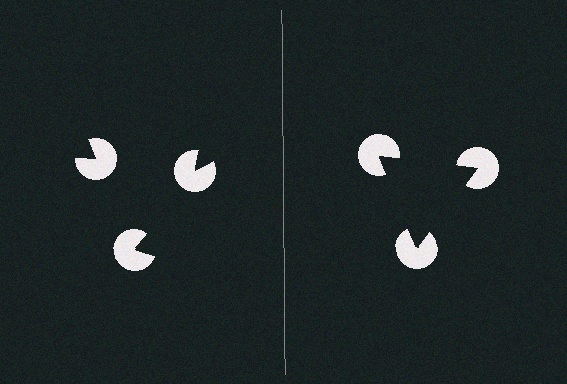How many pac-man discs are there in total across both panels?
6 — 3 on each side.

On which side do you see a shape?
An illusory triangle appears on the right side. On the left side the wedge cuts are rotated, so no coherent shape forms.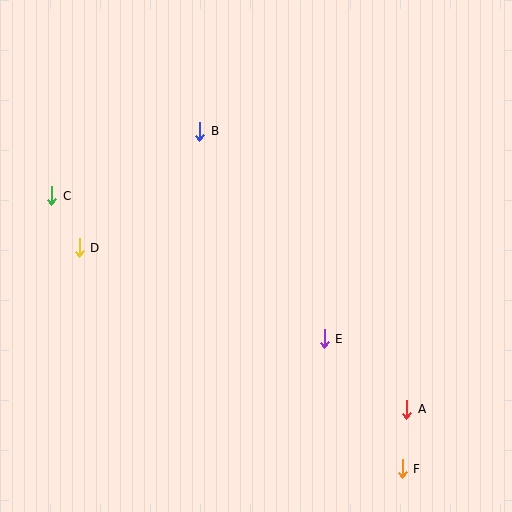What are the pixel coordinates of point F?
Point F is at (402, 469).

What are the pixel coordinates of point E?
Point E is at (324, 339).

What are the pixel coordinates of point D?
Point D is at (79, 248).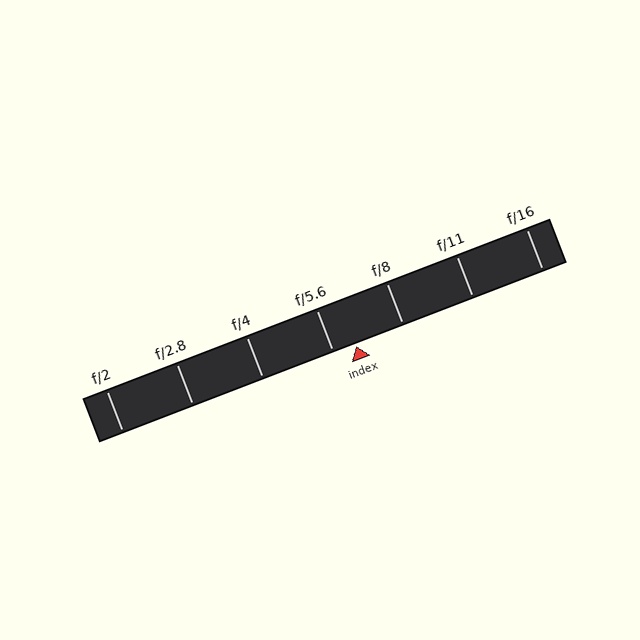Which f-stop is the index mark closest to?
The index mark is closest to f/5.6.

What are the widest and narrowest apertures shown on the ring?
The widest aperture shown is f/2 and the narrowest is f/16.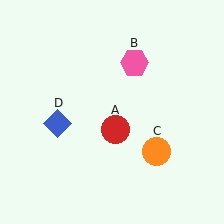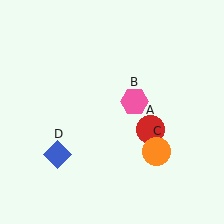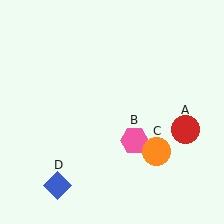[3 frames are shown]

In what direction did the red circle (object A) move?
The red circle (object A) moved right.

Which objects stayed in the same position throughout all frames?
Orange circle (object C) remained stationary.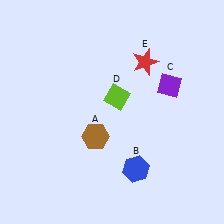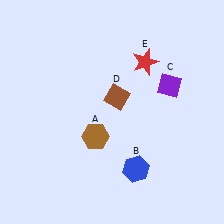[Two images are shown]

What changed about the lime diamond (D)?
In Image 1, D is lime. In Image 2, it changed to brown.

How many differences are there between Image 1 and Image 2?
There is 1 difference between the two images.